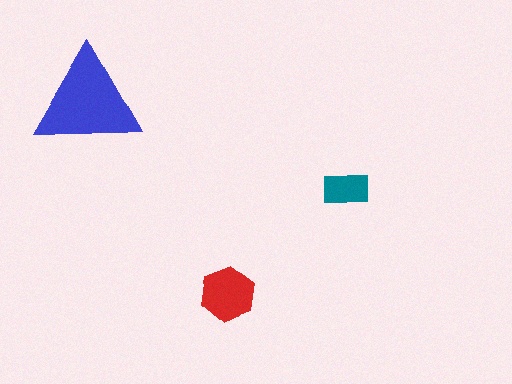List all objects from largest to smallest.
The blue triangle, the red hexagon, the teal rectangle.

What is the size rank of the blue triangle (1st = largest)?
1st.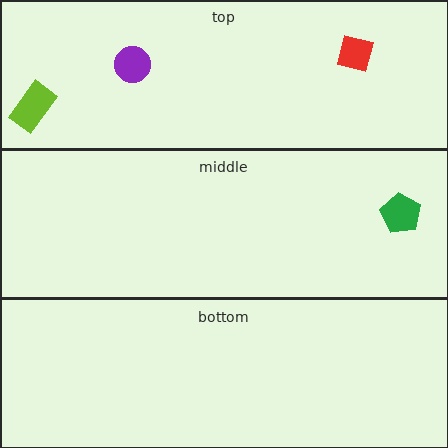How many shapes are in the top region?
3.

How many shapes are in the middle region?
1.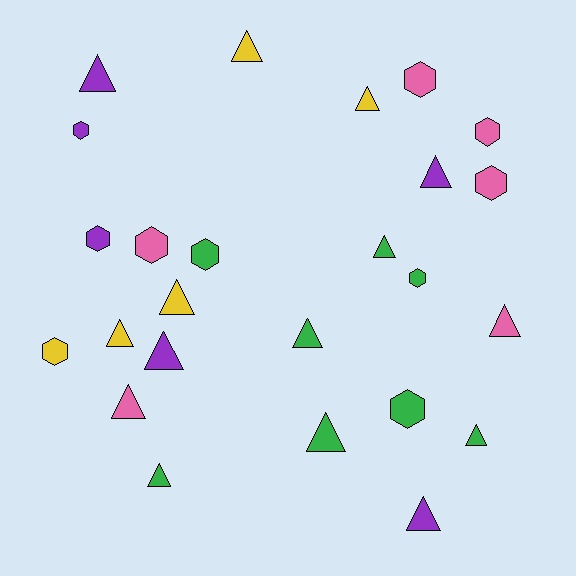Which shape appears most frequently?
Triangle, with 15 objects.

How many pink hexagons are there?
There are 4 pink hexagons.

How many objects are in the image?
There are 25 objects.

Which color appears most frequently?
Green, with 8 objects.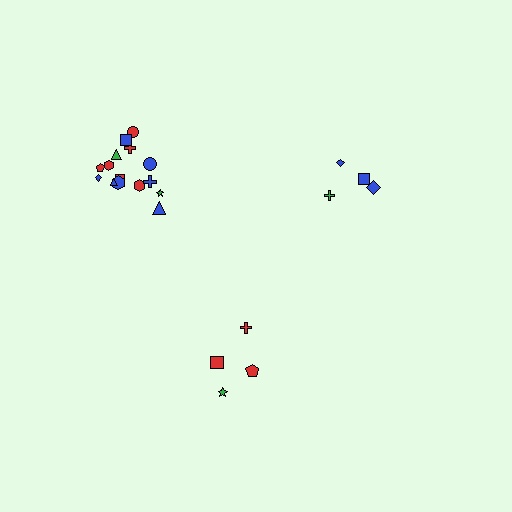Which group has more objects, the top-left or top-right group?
The top-left group.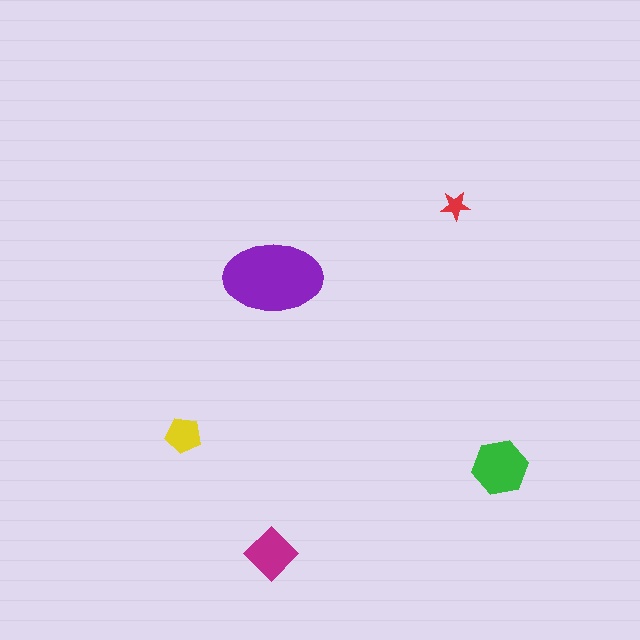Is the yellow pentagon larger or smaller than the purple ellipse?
Smaller.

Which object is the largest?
The purple ellipse.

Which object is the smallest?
The red star.